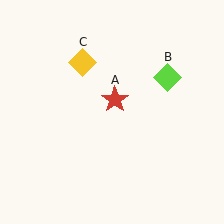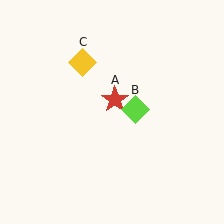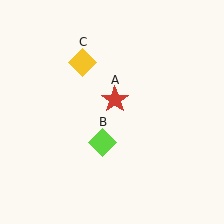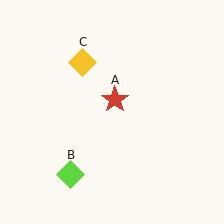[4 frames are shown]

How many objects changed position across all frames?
1 object changed position: lime diamond (object B).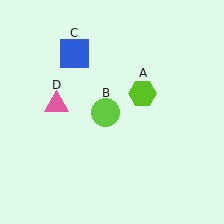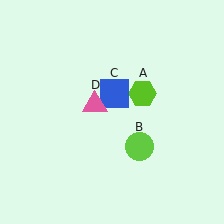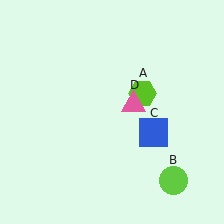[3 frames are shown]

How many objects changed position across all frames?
3 objects changed position: lime circle (object B), blue square (object C), pink triangle (object D).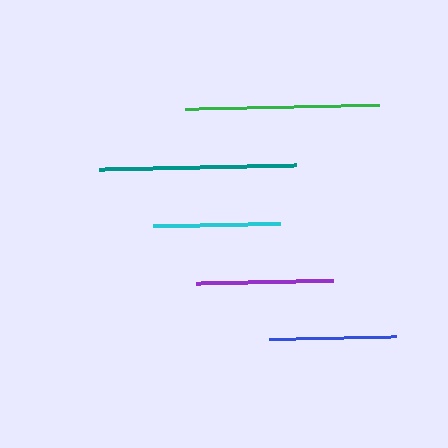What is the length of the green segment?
The green segment is approximately 194 pixels long.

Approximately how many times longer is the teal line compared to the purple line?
The teal line is approximately 1.4 times the length of the purple line.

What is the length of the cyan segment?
The cyan segment is approximately 127 pixels long.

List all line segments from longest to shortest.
From longest to shortest: teal, green, purple, blue, cyan.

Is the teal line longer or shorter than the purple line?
The teal line is longer than the purple line.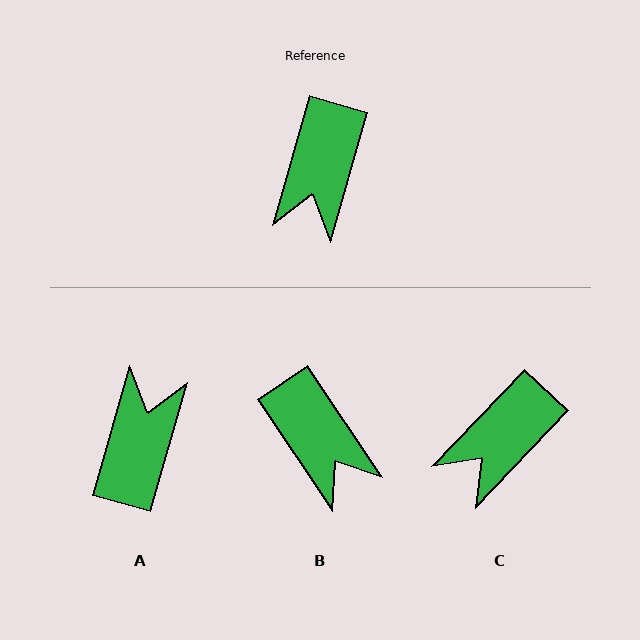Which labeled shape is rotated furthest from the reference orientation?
A, about 180 degrees away.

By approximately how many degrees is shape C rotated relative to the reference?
Approximately 27 degrees clockwise.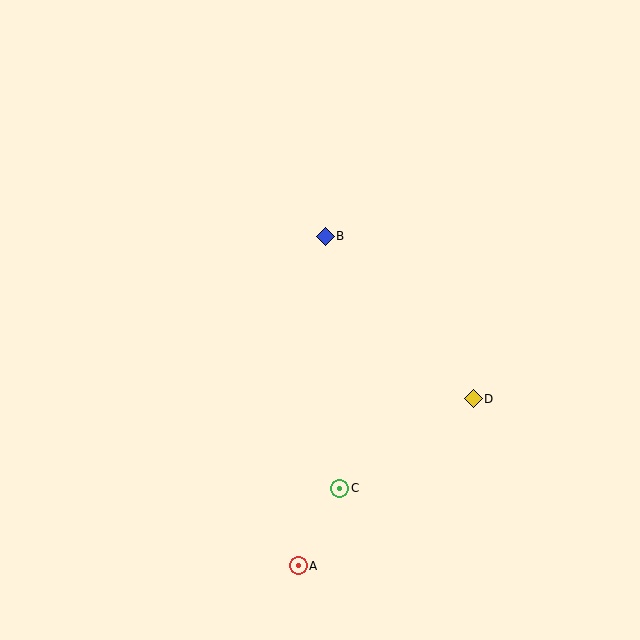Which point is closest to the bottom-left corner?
Point A is closest to the bottom-left corner.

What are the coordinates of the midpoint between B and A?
The midpoint between B and A is at (312, 401).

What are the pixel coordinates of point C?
Point C is at (340, 488).